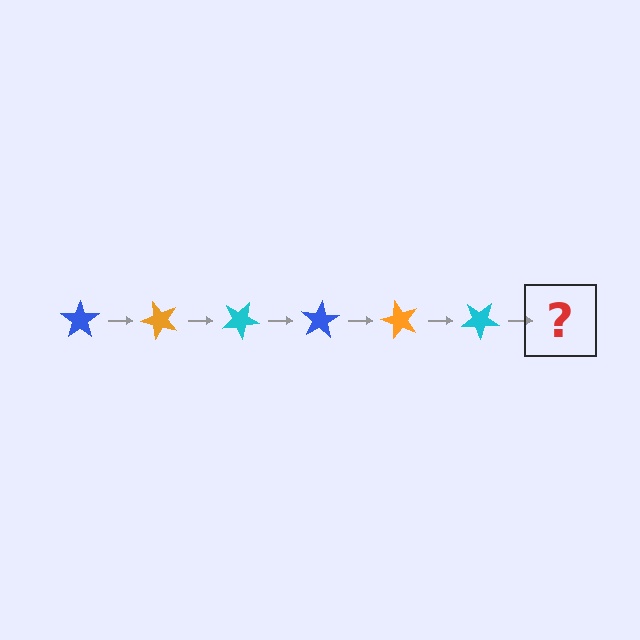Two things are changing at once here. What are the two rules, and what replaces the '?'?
The two rules are that it rotates 50 degrees each step and the color cycles through blue, orange, and cyan. The '?' should be a blue star, rotated 300 degrees from the start.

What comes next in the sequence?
The next element should be a blue star, rotated 300 degrees from the start.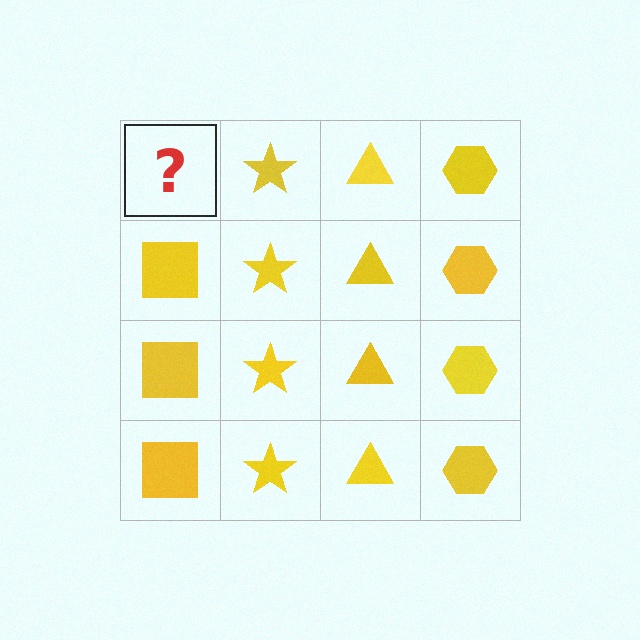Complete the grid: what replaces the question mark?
The question mark should be replaced with a yellow square.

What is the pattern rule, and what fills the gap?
The rule is that each column has a consistent shape. The gap should be filled with a yellow square.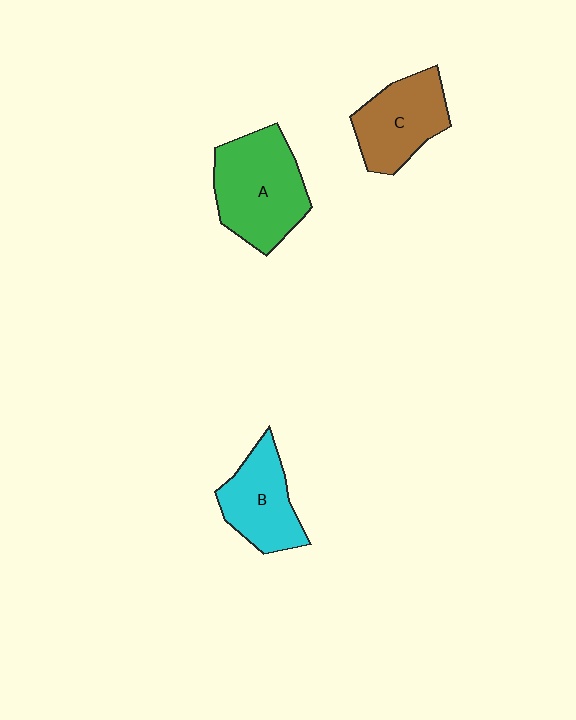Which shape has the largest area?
Shape A (green).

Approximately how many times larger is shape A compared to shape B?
Approximately 1.4 times.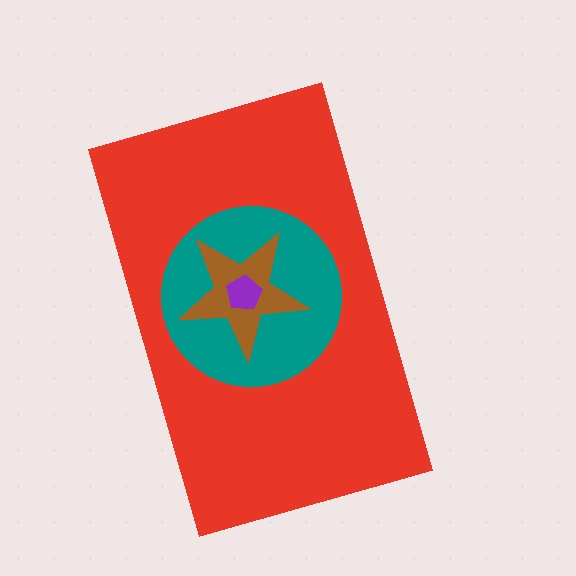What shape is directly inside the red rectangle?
The teal circle.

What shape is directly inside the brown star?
The purple pentagon.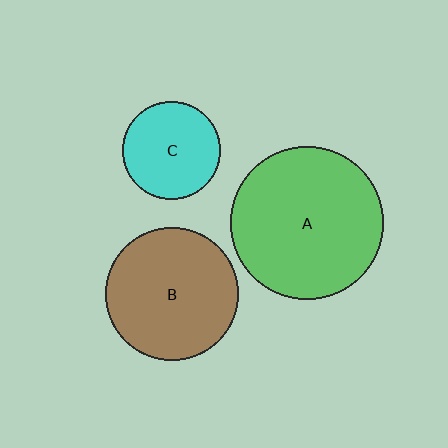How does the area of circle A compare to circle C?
Approximately 2.4 times.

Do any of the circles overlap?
No, none of the circles overlap.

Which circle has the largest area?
Circle A (green).